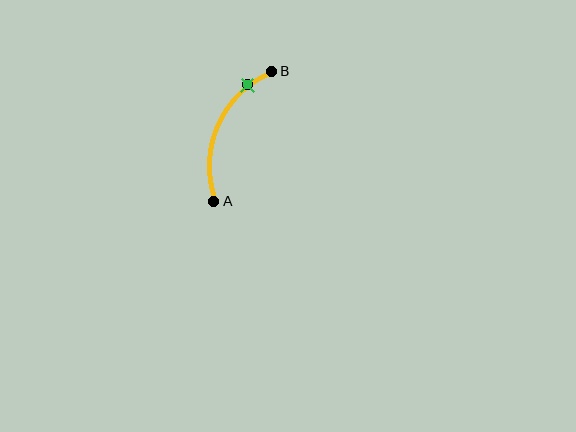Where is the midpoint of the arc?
The arc midpoint is the point on the curve farthest from the straight line joining A and B. It sits to the left of that line.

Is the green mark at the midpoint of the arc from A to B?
No. The green mark lies on the arc but is closer to endpoint B. The arc midpoint would be at the point on the curve equidistant along the arc from both A and B.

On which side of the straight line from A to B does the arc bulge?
The arc bulges to the left of the straight line connecting A and B.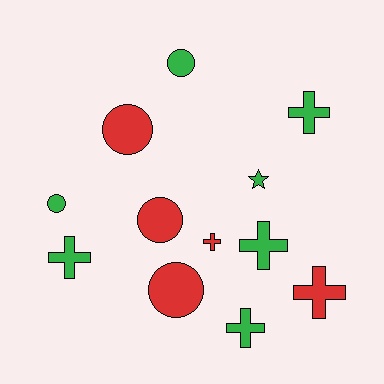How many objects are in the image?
There are 12 objects.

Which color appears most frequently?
Green, with 7 objects.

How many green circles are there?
There are 2 green circles.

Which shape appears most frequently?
Cross, with 6 objects.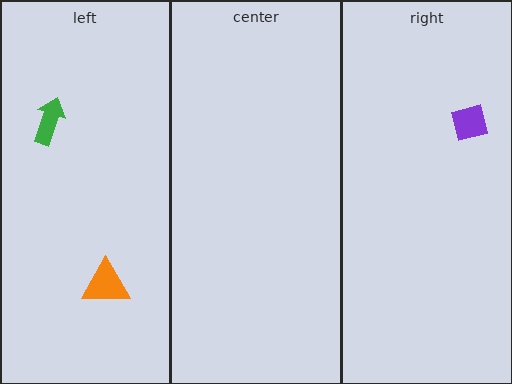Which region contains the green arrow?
The left region.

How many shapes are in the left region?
2.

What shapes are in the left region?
The orange triangle, the green arrow.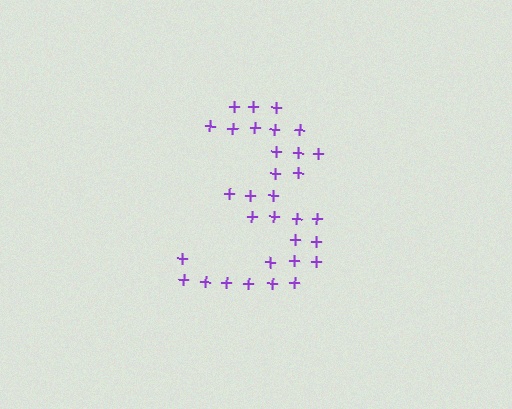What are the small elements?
The small elements are plus signs.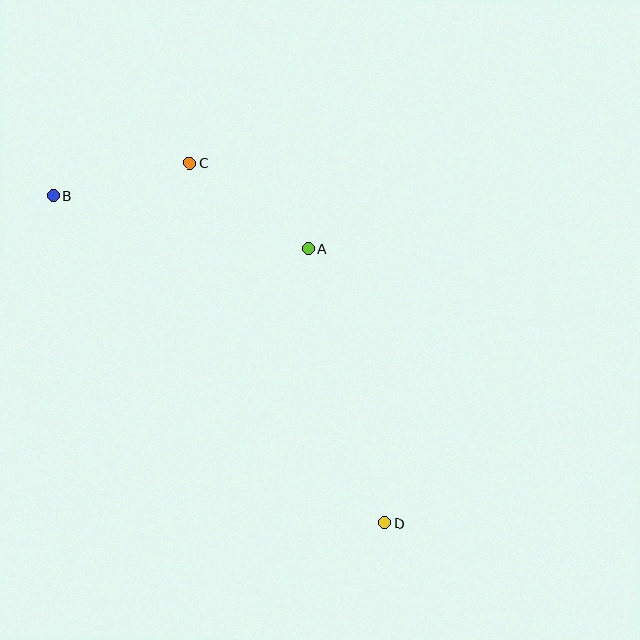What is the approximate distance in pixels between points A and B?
The distance between A and B is approximately 260 pixels.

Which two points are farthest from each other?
Points B and D are farthest from each other.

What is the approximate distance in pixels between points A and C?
The distance between A and C is approximately 146 pixels.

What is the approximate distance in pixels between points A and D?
The distance between A and D is approximately 285 pixels.